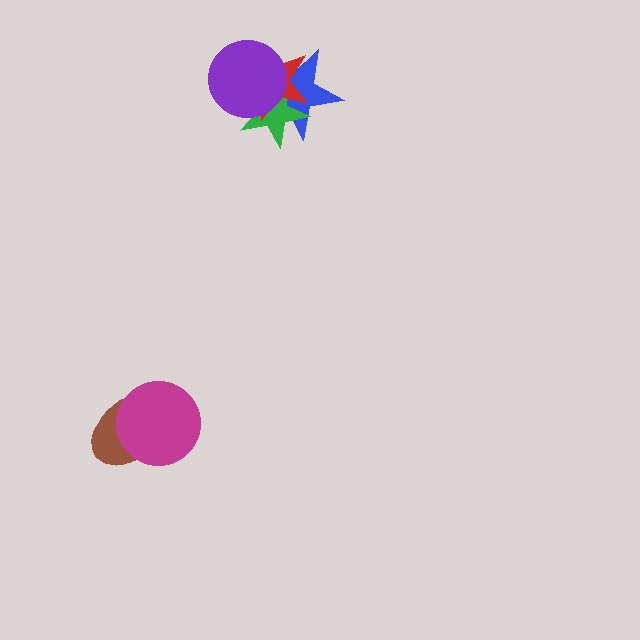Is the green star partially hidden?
Yes, it is partially covered by another shape.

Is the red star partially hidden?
Yes, it is partially covered by another shape.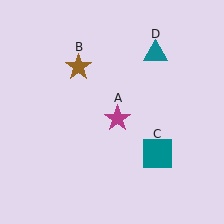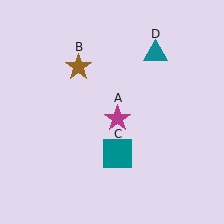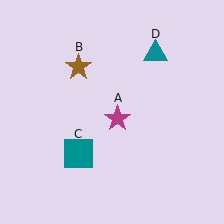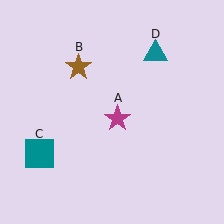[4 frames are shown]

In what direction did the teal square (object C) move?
The teal square (object C) moved left.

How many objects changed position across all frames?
1 object changed position: teal square (object C).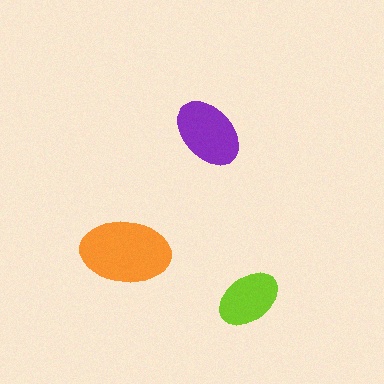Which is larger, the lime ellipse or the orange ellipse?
The orange one.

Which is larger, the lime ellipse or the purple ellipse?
The purple one.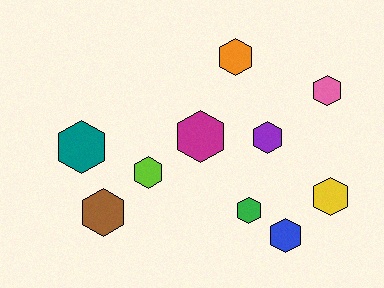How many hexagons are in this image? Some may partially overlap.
There are 10 hexagons.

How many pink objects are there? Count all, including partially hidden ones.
There is 1 pink object.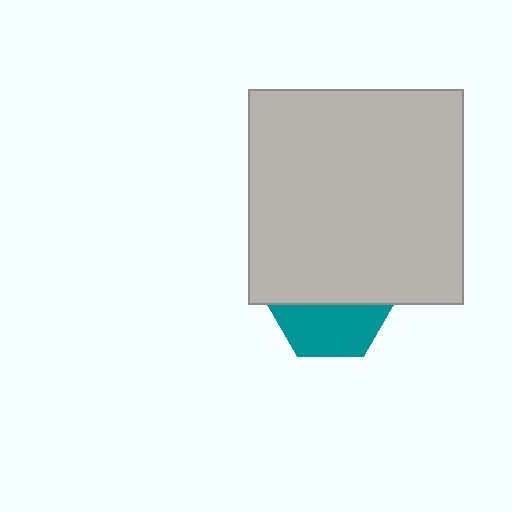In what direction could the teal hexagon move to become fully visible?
The teal hexagon could move down. That would shift it out from behind the light gray square entirely.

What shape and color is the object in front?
The object in front is a light gray square.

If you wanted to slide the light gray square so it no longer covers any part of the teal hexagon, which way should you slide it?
Slide it up — that is the most direct way to separate the two shapes.